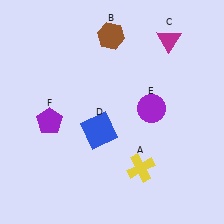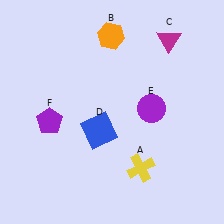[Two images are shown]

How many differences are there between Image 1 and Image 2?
There is 1 difference between the two images.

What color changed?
The hexagon (B) changed from brown in Image 1 to orange in Image 2.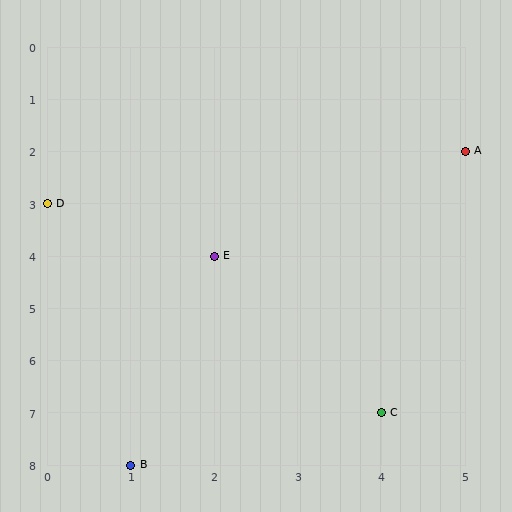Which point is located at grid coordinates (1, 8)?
Point B is at (1, 8).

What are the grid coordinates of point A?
Point A is at grid coordinates (5, 2).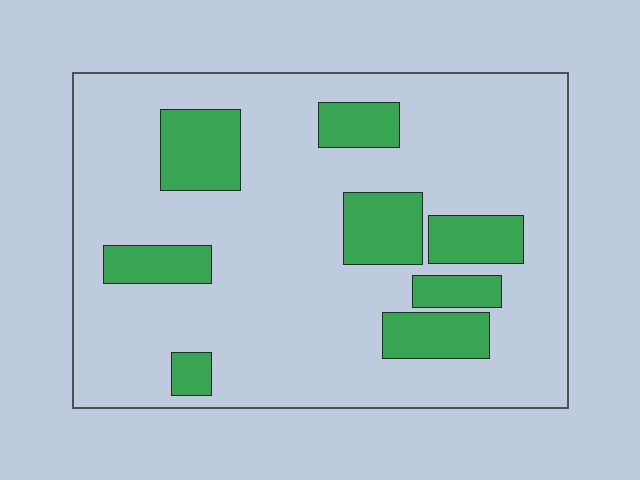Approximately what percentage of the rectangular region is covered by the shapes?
Approximately 20%.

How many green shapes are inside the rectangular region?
8.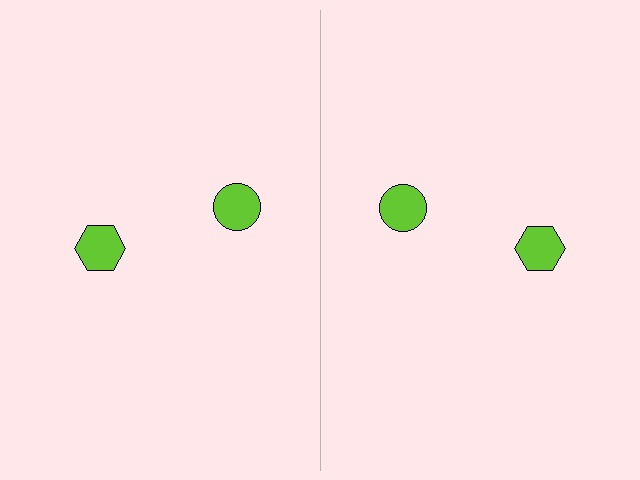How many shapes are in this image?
There are 4 shapes in this image.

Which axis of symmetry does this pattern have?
The pattern has a vertical axis of symmetry running through the center of the image.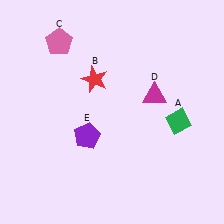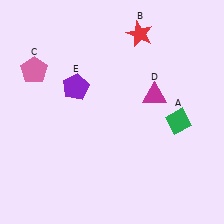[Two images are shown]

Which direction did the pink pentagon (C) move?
The pink pentagon (C) moved down.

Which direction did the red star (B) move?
The red star (B) moved up.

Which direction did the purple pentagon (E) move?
The purple pentagon (E) moved up.